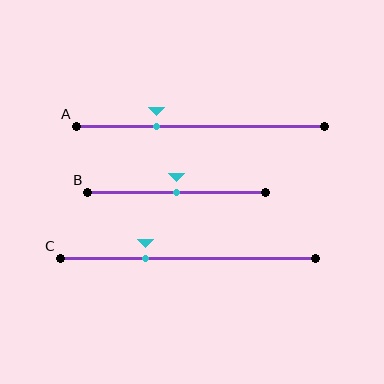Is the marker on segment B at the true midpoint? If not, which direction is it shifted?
Yes, the marker on segment B is at the true midpoint.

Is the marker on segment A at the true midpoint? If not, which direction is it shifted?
No, the marker on segment A is shifted to the left by about 18% of the segment length.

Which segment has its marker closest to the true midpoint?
Segment B has its marker closest to the true midpoint.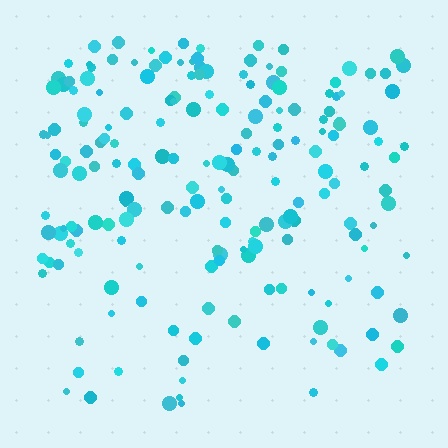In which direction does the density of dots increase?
From bottom to top, with the top side densest.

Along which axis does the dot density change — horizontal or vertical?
Vertical.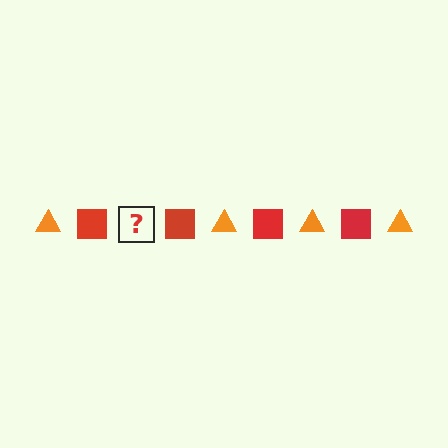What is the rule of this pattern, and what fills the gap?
The rule is that the pattern alternates between orange triangle and red square. The gap should be filled with an orange triangle.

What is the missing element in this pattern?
The missing element is an orange triangle.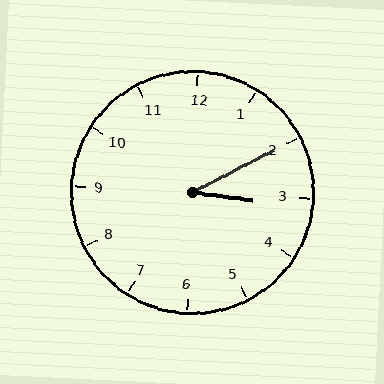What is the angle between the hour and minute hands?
Approximately 35 degrees.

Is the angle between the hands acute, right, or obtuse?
It is acute.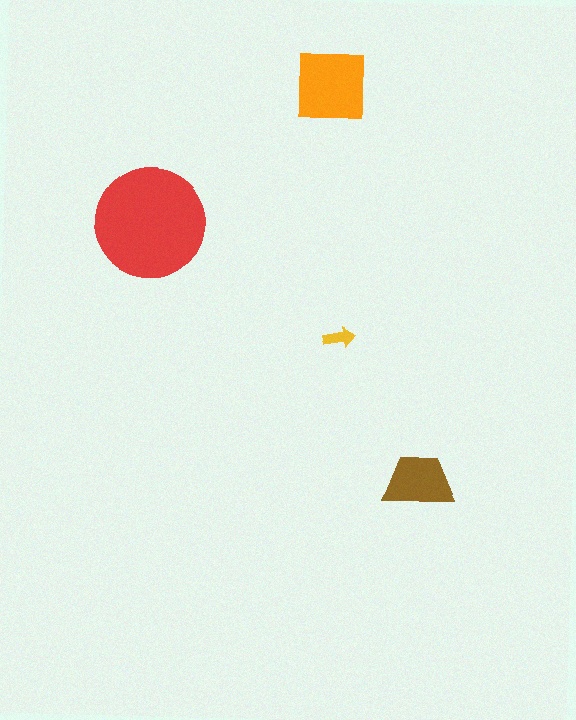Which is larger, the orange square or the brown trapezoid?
The orange square.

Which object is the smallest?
The yellow arrow.